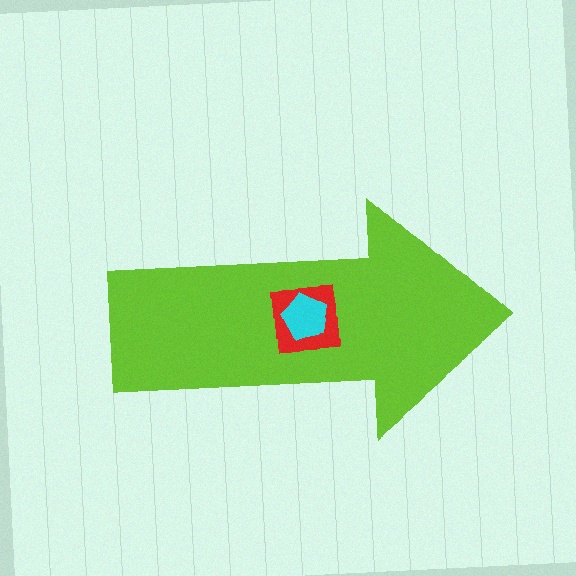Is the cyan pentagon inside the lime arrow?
Yes.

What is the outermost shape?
The lime arrow.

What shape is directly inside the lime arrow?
The red square.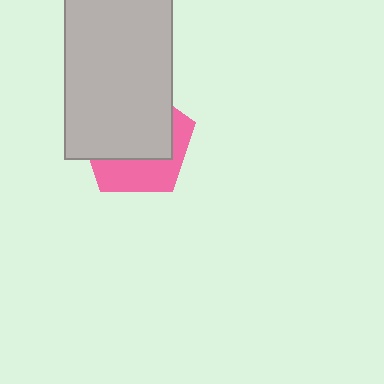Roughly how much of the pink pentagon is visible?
A small part of it is visible (roughly 38%).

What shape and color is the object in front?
The object in front is a light gray rectangle.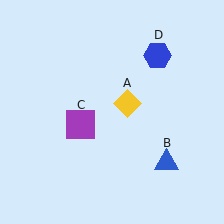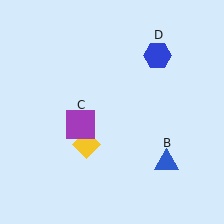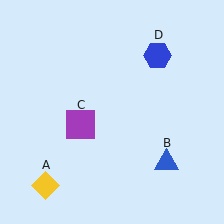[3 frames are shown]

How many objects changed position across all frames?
1 object changed position: yellow diamond (object A).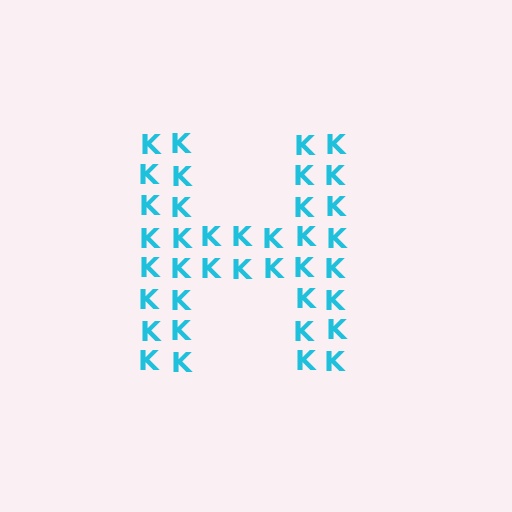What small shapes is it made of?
It is made of small letter K's.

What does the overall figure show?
The overall figure shows the letter H.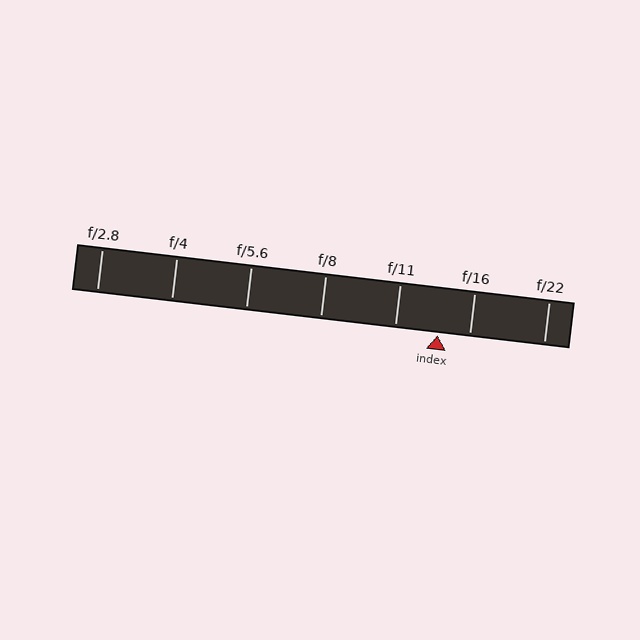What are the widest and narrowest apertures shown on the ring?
The widest aperture shown is f/2.8 and the narrowest is f/22.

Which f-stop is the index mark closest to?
The index mark is closest to f/16.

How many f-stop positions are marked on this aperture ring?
There are 7 f-stop positions marked.